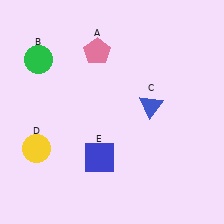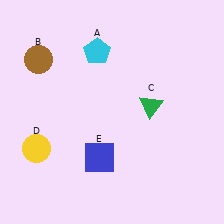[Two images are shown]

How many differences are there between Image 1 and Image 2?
There are 3 differences between the two images.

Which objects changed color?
A changed from pink to cyan. B changed from green to brown. C changed from blue to green.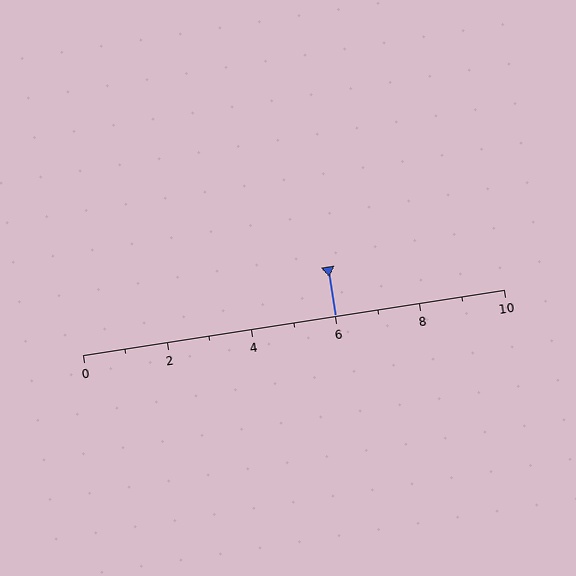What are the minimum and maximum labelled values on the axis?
The axis runs from 0 to 10.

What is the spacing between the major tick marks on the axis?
The major ticks are spaced 2 apart.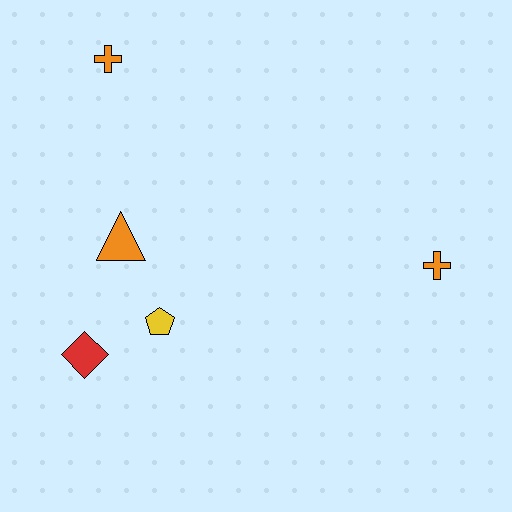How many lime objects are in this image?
There are no lime objects.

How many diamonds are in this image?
There is 1 diamond.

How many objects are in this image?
There are 5 objects.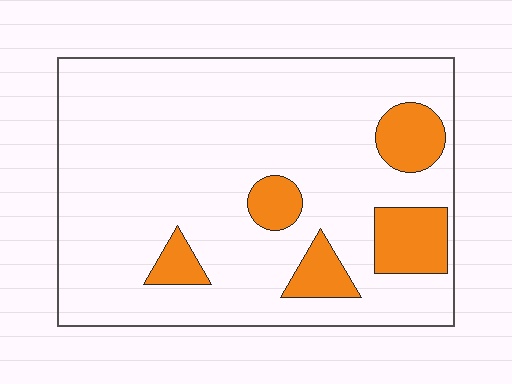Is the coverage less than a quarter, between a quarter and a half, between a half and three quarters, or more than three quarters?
Less than a quarter.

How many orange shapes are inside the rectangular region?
5.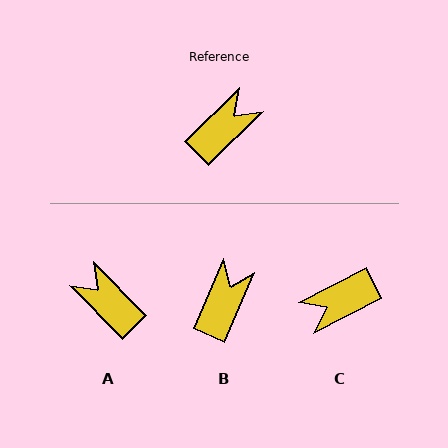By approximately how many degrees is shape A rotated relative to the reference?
Approximately 90 degrees counter-clockwise.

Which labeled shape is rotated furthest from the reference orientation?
C, about 163 degrees away.